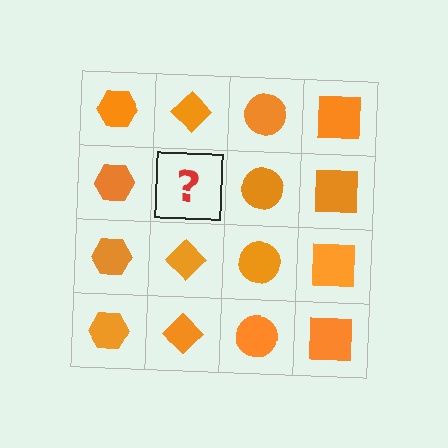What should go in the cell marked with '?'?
The missing cell should contain an orange diamond.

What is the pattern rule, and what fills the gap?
The rule is that each column has a consistent shape. The gap should be filled with an orange diamond.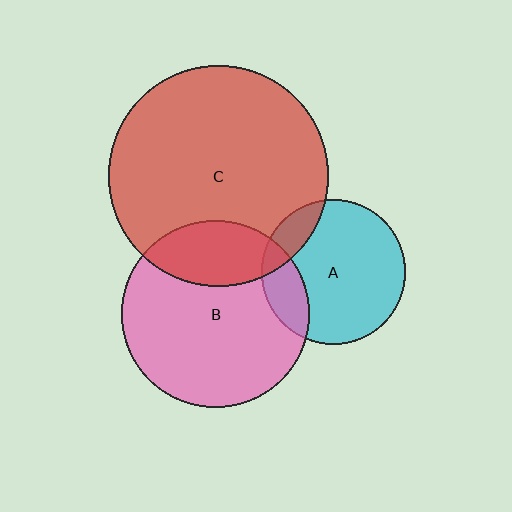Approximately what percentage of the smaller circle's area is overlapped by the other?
Approximately 15%.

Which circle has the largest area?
Circle C (red).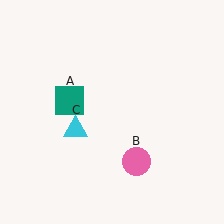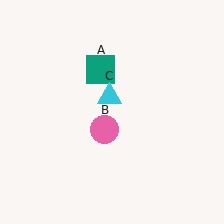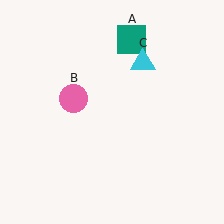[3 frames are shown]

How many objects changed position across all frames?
3 objects changed position: teal square (object A), pink circle (object B), cyan triangle (object C).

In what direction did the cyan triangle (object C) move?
The cyan triangle (object C) moved up and to the right.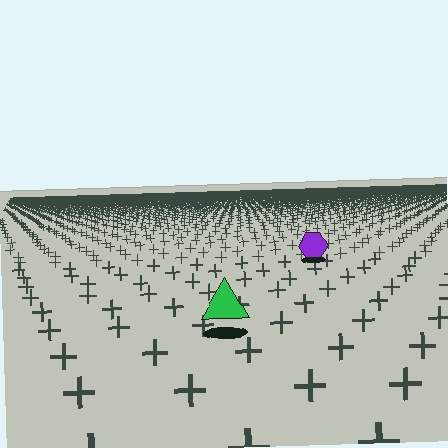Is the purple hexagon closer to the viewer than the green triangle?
No. The green triangle is closer — you can tell from the texture gradient: the ground texture is coarser near it.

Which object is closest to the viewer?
The green triangle is closest. The texture marks near it are larger and more spread out.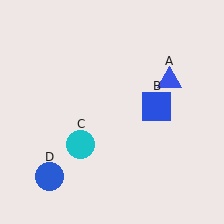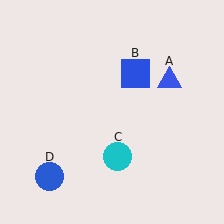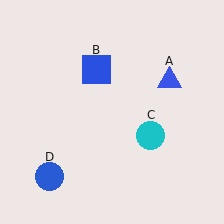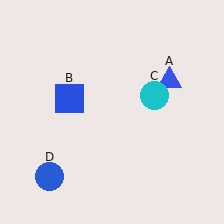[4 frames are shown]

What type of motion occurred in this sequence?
The blue square (object B), cyan circle (object C) rotated counterclockwise around the center of the scene.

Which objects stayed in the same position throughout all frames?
Blue triangle (object A) and blue circle (object D) remained stationary.